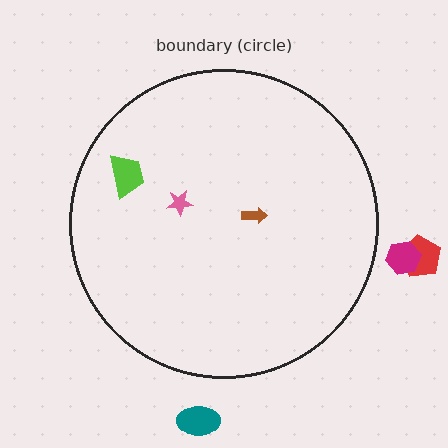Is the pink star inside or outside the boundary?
Inside.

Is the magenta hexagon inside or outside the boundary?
Outside.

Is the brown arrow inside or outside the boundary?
Inside.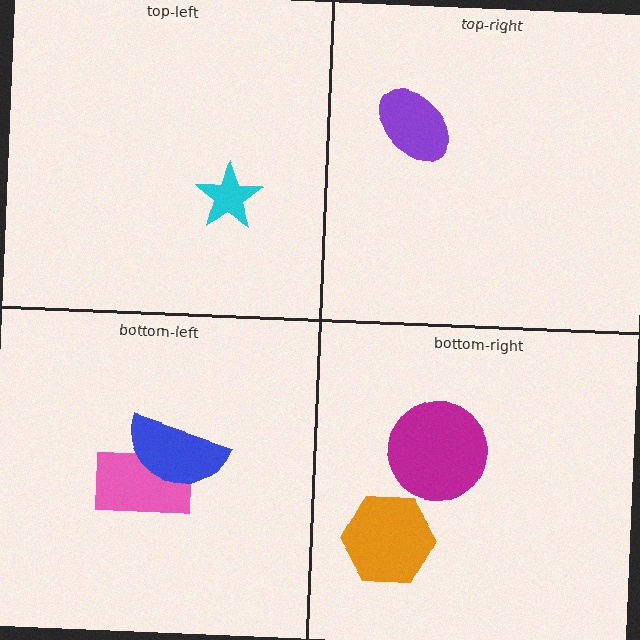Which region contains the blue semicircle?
The bottom-left region.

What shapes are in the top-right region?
The purple ellipse.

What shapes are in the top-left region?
The cyan star.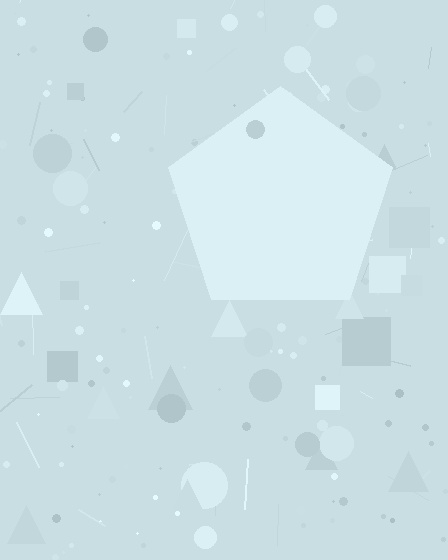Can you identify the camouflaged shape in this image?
The camouflaged shape is a pentagon.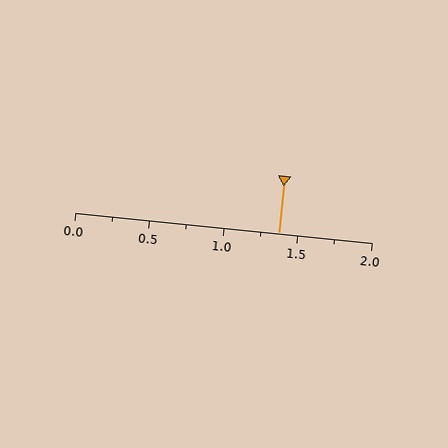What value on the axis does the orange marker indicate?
The marker indicates approximately 1.38.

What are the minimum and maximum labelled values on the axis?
The axis runs from 0.0 to 2.0.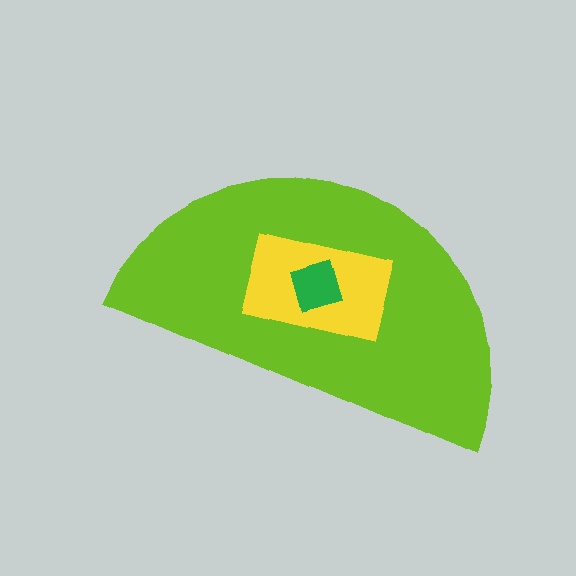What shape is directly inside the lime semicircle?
The yellow rectangle.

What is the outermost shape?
The lime semicircle.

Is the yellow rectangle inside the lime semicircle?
Yes.